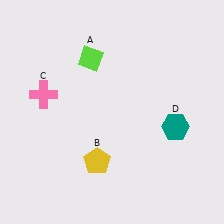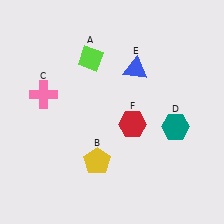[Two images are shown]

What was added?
A blue triangle (E), a red hexagon (F) were added in Image 2.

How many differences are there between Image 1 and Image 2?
There are 2 differences between the two images.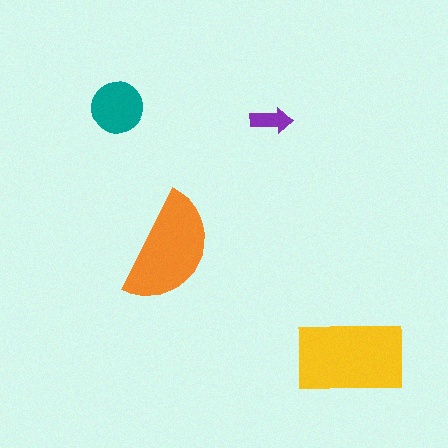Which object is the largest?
The yellow rectangle.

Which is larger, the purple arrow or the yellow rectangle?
The yellow rectangle.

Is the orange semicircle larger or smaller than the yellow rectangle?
Smaller.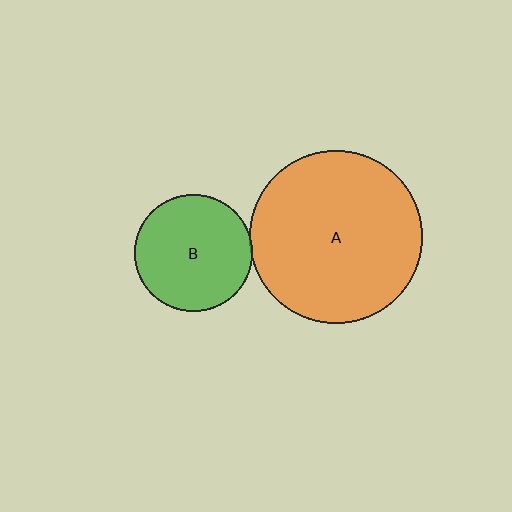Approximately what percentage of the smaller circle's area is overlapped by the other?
Approximately 5%.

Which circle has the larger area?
Circle A (orange).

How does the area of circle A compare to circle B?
Approximately 2.2 times.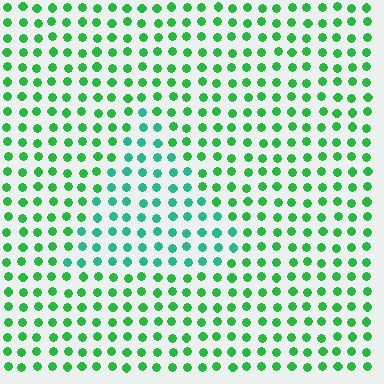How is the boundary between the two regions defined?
The boundary is defined purely by a slight shift in hue (about 33 degrees). Spacing, size, and orientation are identical on both sides.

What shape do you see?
I see a triangle.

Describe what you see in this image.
The image is filled with small green elements in a uniform arrangement. A triangle-shaped region is visible where the elements are tinted to a slightly different hue, forming a subtle color boundary.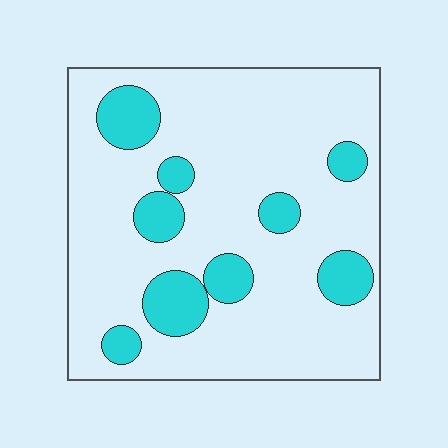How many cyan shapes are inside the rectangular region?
9.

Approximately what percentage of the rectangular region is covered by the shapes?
Approximately 20%.